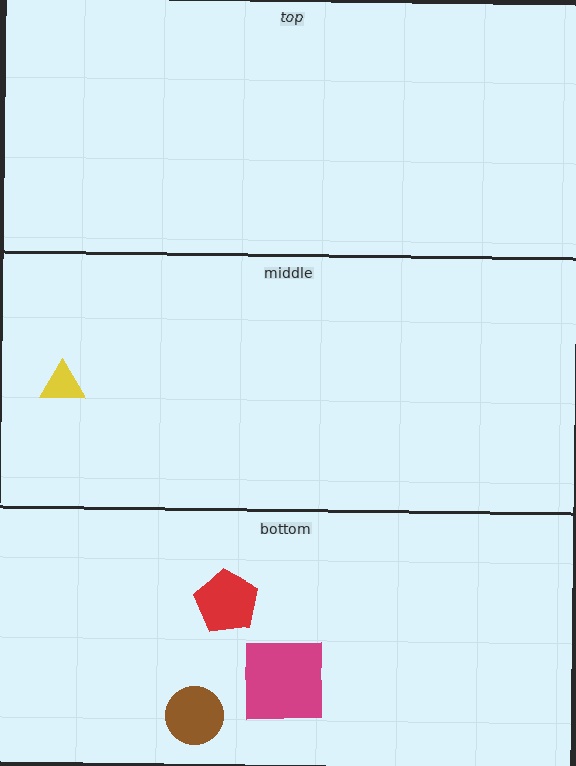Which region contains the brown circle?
The bottom region.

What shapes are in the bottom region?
The red pentagon, the magenta square, the brown circle.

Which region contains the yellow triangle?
The middle region.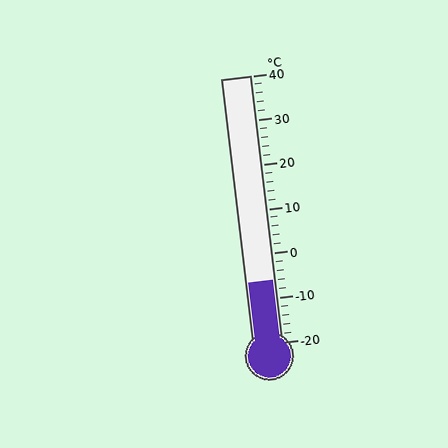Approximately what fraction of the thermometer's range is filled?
The thermometer is filled to approximately 25% of its range.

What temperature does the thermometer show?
The thermometer shows approximately -6°C.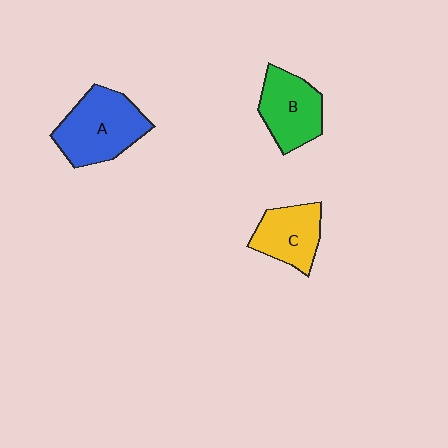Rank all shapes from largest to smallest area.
From largest to smallest: A (blue), B (green), C (yellow).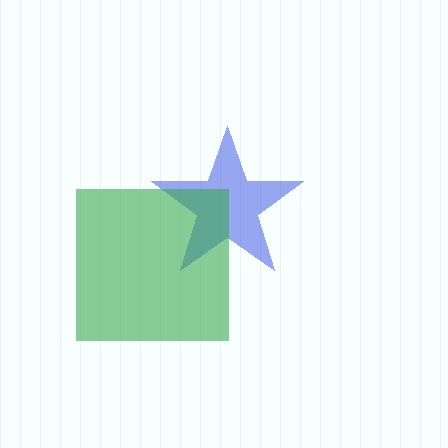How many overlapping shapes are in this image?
There are 2 overlapping shapes in the image.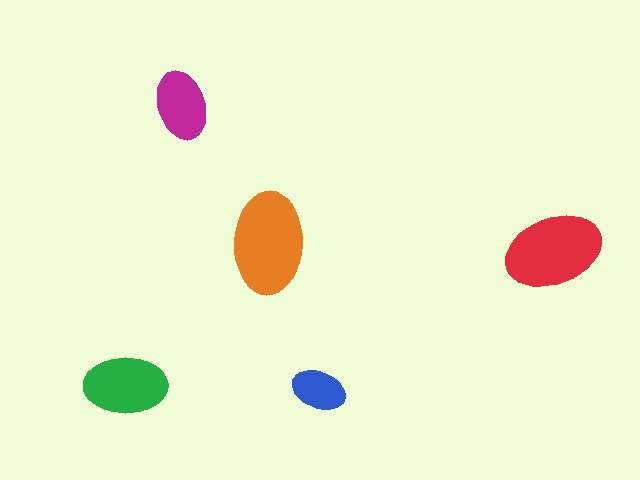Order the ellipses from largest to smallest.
the orange one, the red one, the green one, the magenta one, the blue one.